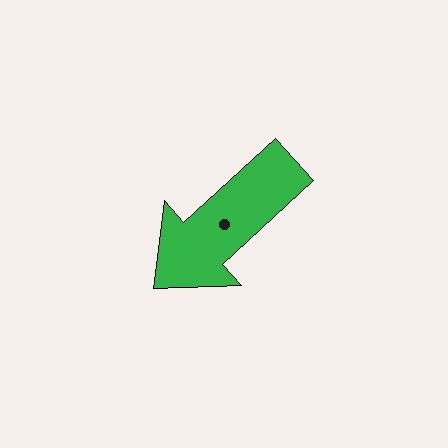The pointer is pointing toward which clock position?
Roughly 8 o'clock.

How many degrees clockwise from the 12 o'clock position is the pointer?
Approximately 228 degrees.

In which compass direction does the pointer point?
Southwest.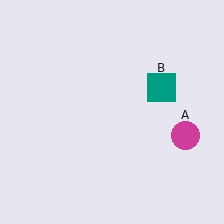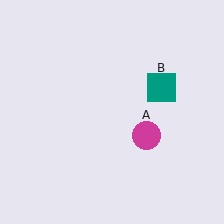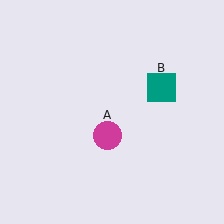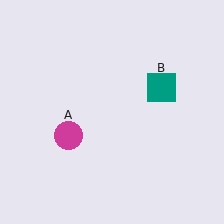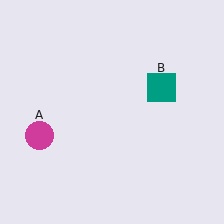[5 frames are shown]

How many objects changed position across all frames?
1 object changed position: magenta circle (object A).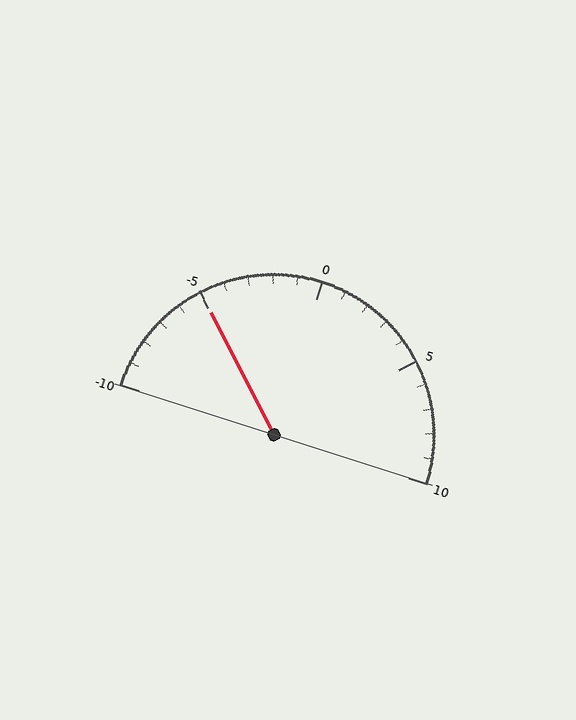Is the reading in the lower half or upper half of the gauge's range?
The reading is in the lower half of the range (-10 to 10).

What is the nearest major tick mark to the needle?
The nearest major tick mark is -5.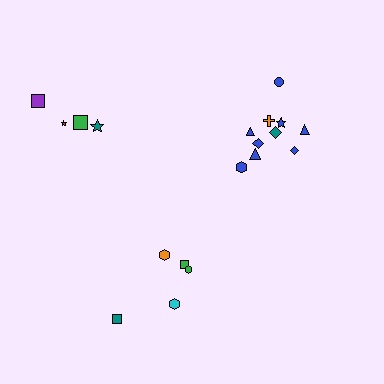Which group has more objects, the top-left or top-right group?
The top-right group.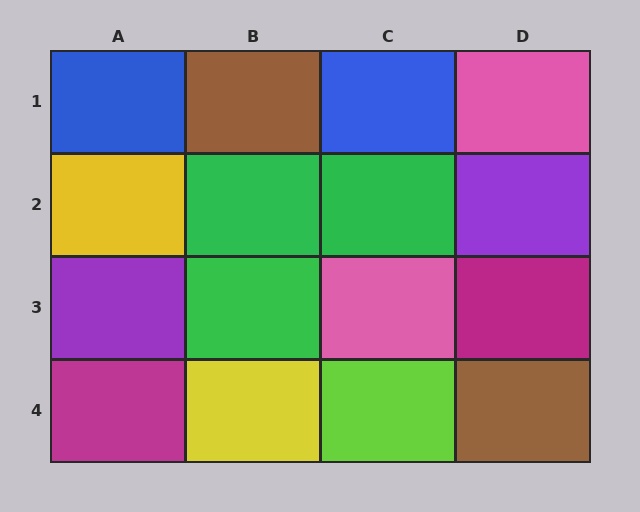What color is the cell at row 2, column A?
Yellow.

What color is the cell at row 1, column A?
Blue.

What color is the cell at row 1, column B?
Brown.